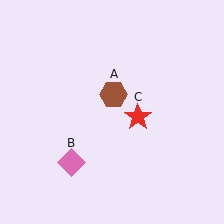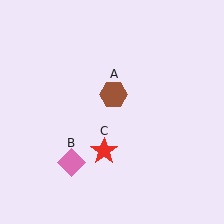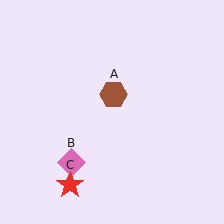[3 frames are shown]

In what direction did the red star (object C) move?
The red star (object C) moved down and to the left.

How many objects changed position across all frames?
1 object changed position: red star (object C).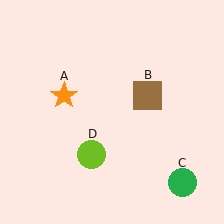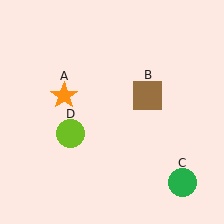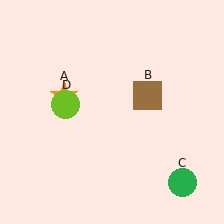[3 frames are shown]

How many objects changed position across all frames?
1 object changed position: lime circle (object D).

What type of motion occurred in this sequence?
The lime circle (object D) rotated clockwise around the center of the scene.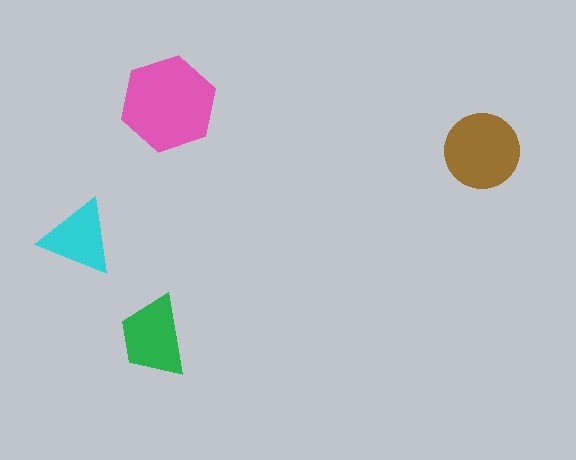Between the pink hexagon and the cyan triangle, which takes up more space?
The pink hexagon.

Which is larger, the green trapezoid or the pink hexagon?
The pink hexagon.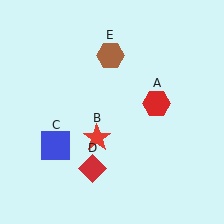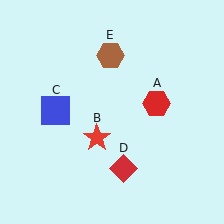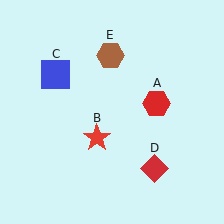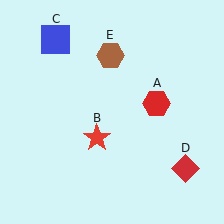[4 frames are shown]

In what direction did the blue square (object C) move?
The blue square (object C) moved up.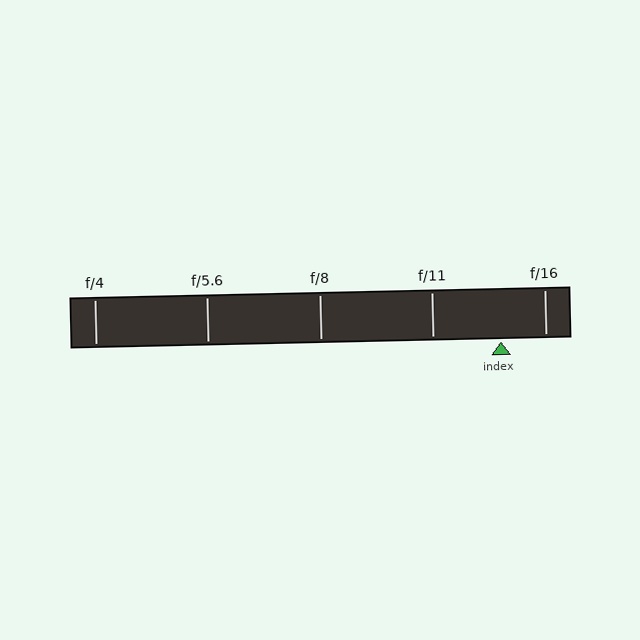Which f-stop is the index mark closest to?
The index mark is closest to f/16.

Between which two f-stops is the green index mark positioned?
The index mark is between f/11 and f/16.